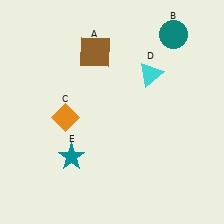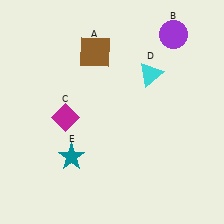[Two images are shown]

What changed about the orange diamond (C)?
In Image 1, C is orange. In Image 2, it changed to magenta.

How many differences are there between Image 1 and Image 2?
There are 2 differences between the two images.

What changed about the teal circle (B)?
In Image 1, B is teal. In Image 2, it changed to purple.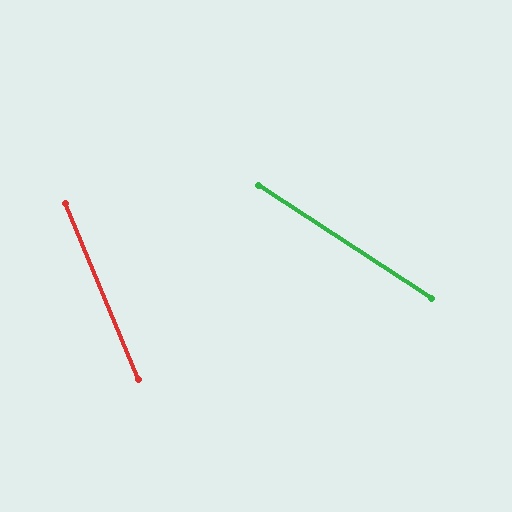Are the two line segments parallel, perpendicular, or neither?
Neither parallel nor perpendicular — they differ by about 34°.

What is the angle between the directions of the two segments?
Approximately 34 degrees.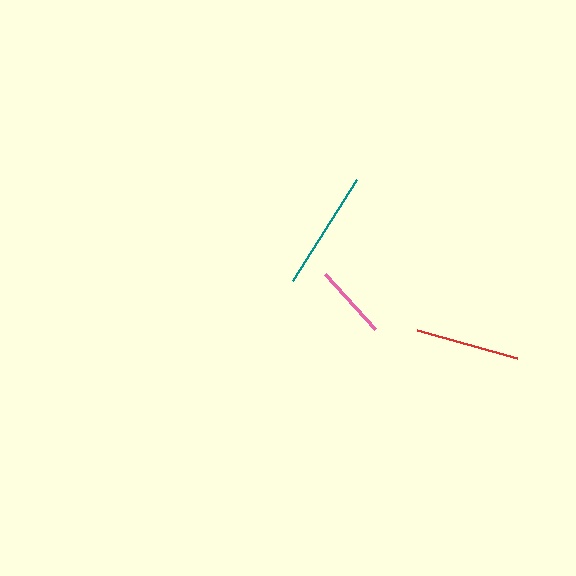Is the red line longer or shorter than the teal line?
The teal line is longer than the red line.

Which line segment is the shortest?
The pink line is the shortest at approximately 74 pixels.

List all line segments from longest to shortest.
From longest to shortest: teal, red, pink.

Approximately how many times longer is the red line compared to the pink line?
The red line is approximately 1.4 times the length of the pink line.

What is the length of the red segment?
The red segment is approximately 104 pixels long.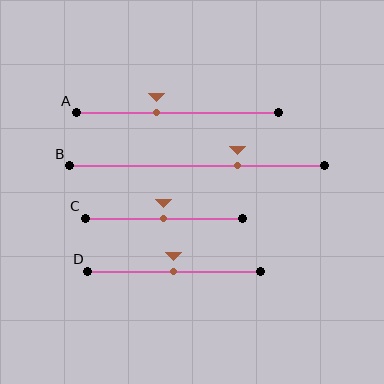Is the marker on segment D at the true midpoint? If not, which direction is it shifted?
Yes, the marker on segment D is at the true midpoint.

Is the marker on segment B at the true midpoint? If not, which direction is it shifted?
No, the marker on segment B is shifted to the right by about 16% of the segment length.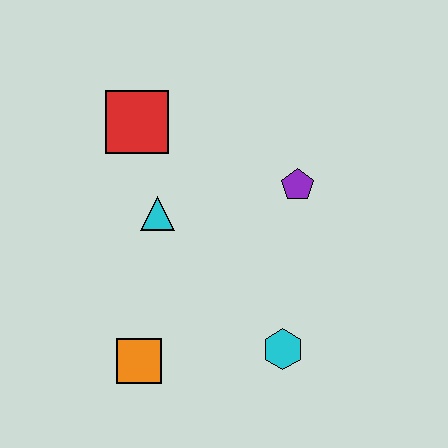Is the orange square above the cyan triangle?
No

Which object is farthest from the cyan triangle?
The cyan hexagon is farthest from the cyan triangle.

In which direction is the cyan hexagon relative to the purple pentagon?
The cyan hexagon is below the purple pentagon.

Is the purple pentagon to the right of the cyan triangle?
Yes